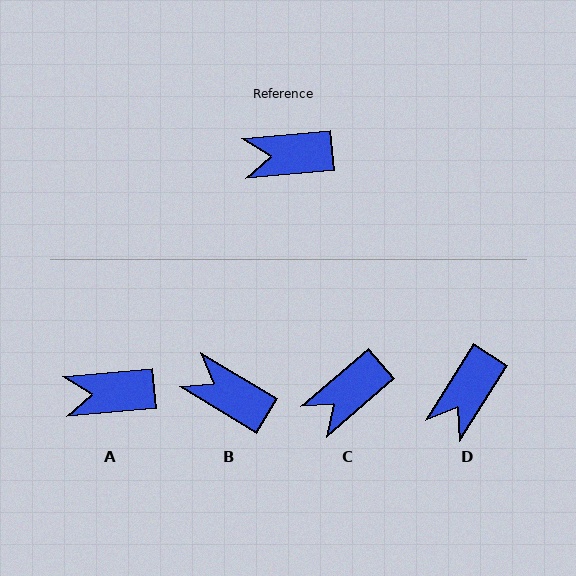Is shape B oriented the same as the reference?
No, it is off by about 36 degrees.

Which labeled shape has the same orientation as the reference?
A.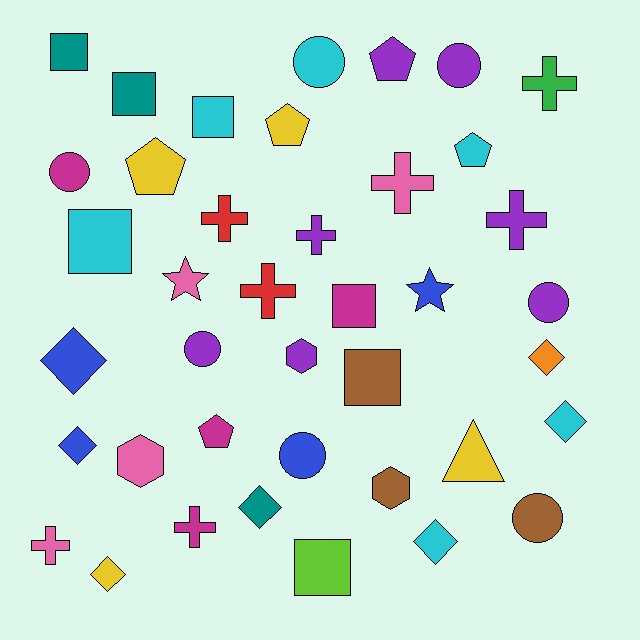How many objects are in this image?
There are 40 objects.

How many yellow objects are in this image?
There are 4 yellow objects.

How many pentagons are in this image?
There are 5 pentagons.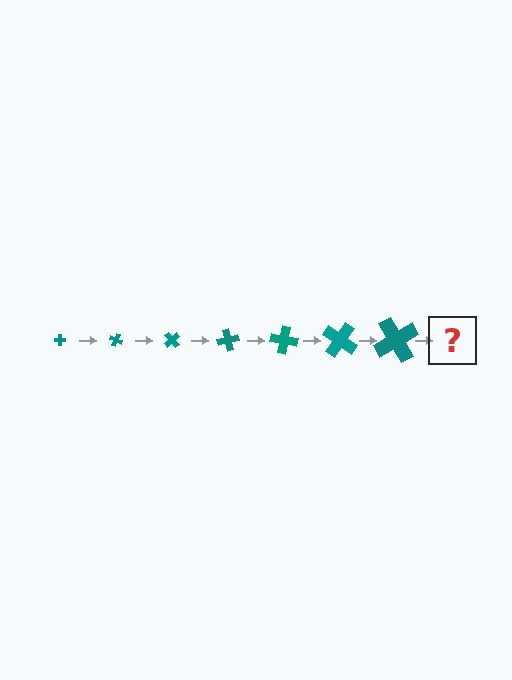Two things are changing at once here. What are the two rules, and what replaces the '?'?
The two rules are that the cross grows larger each step and it rotates 25 degrees each step. The '?' should be a cross, larger than the previous one and rotated 175 degrees from the start.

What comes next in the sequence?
The next element should be a cross, larger than the previous one and rotated 175 degrees from the start.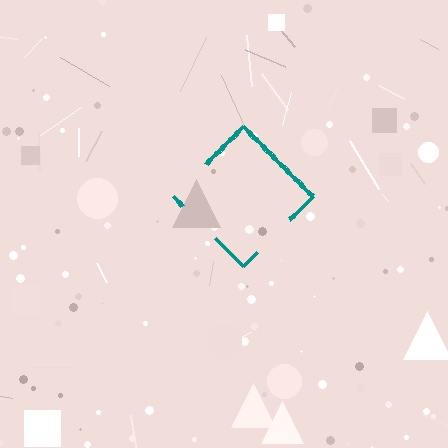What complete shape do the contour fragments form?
The contour fragments form a diamond.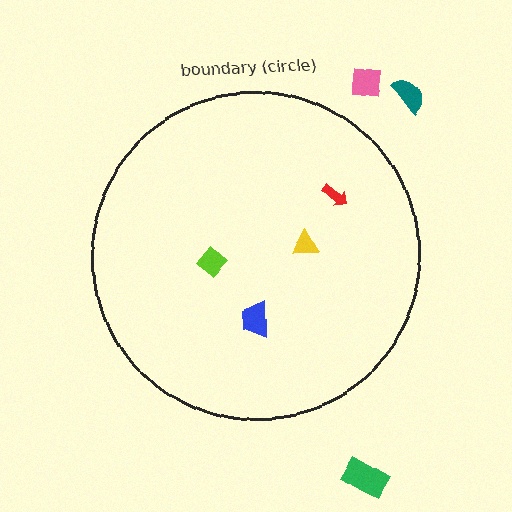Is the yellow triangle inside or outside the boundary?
Inside.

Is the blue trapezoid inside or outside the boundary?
Inside.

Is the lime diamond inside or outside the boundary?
Inside.